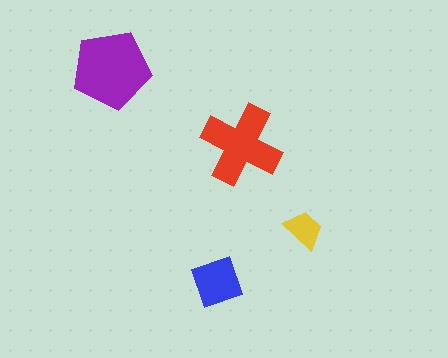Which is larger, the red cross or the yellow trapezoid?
The red cross.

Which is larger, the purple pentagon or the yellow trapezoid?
The purple pentagon.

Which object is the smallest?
The yellow trapezoid.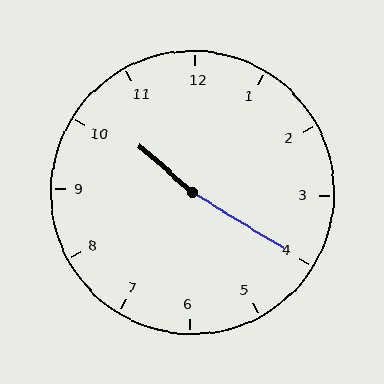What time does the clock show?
10:20.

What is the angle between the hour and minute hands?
Approximately 170 degrees.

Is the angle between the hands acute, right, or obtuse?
It is obtuse.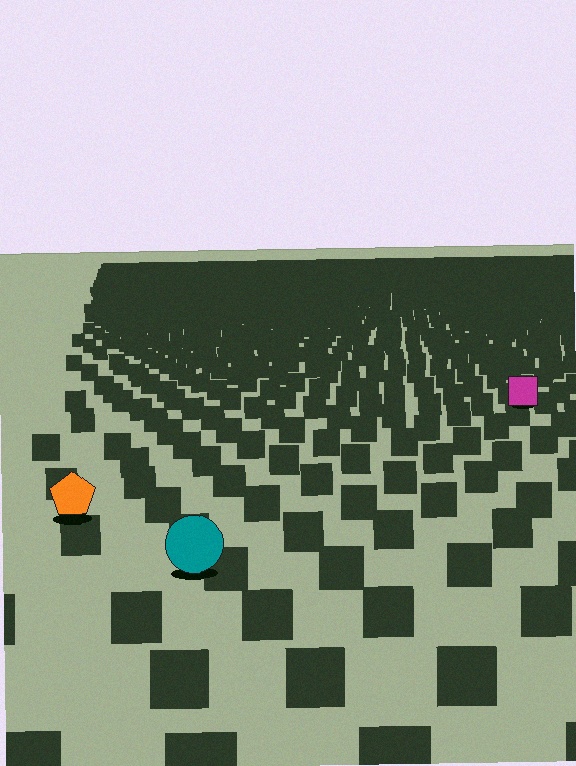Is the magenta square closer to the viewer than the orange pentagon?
No. The orange pentagon is closer — you can tell from the texture gradient: the ground texture is coarser near it.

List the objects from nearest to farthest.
From nearest to farthest: the teal circle, the orange pentagon, the magenta square.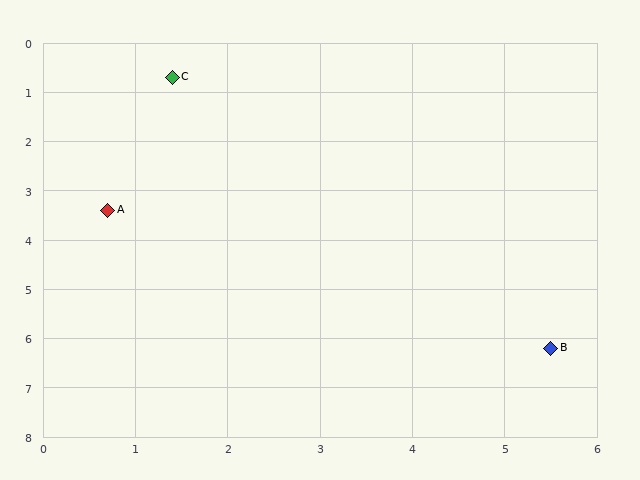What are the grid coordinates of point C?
Point C is at approximately (1.4, 0.7).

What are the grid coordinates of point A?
Point A is at approximately (0.7, 3.4).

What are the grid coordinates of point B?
Point B is at approximately (5.5, 6.2).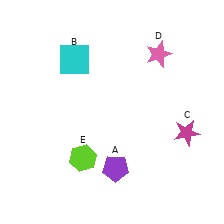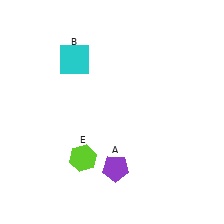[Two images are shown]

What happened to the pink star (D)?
The pink star (D) was removed in Image 2. It was in the top-right area of Image 1.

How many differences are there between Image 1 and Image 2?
There are 2 differences between the two images.